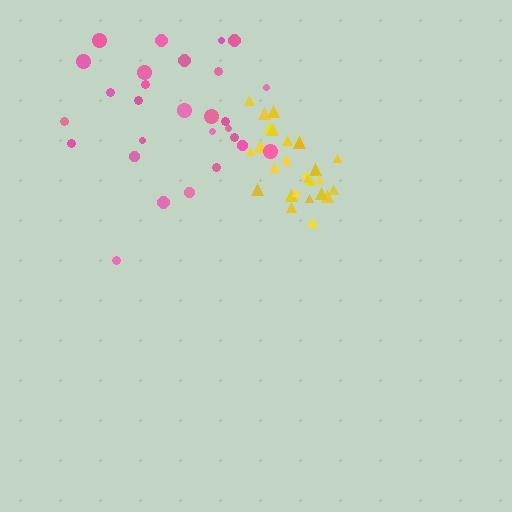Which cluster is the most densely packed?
Yellow.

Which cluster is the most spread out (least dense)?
Pink.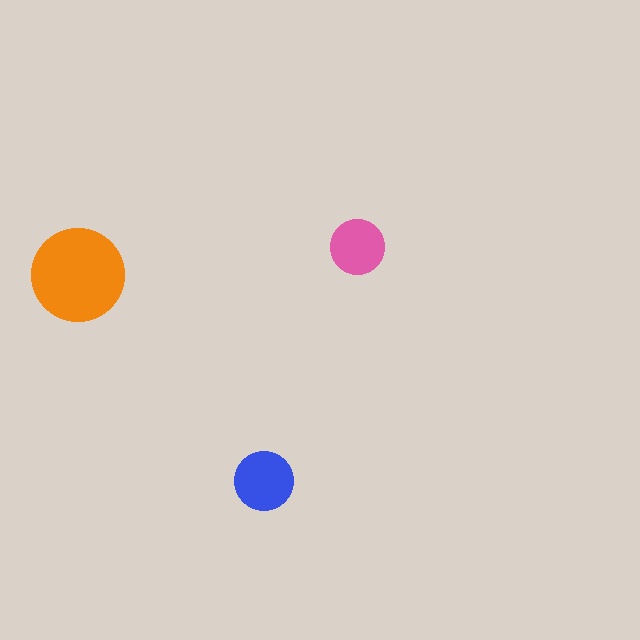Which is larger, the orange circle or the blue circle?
The orange one.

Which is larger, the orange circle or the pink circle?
The orange one.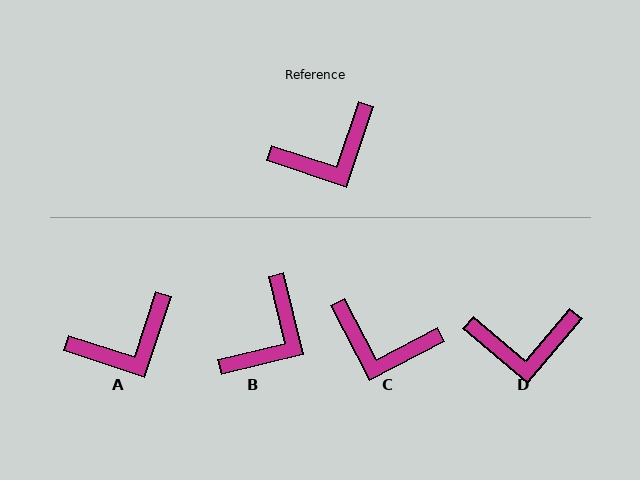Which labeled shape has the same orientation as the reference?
A.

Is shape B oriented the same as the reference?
No, it is off by about 32 degrees.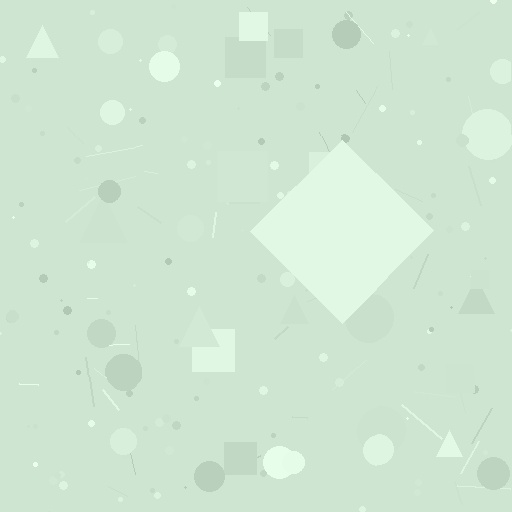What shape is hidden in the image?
A diamond is hidden in the image.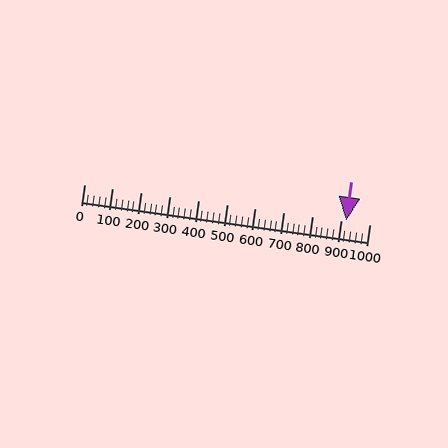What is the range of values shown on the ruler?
The ruler shows values from 0 to 1000.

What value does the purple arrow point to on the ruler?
The purple arrow points to approximately 918.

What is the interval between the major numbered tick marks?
The major tick marks are spaced 100 units apart.